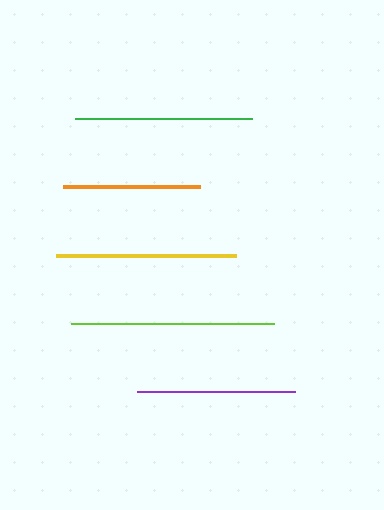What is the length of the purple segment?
The purple segment is approximately 159 pixels long.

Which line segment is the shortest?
The orange line is the shortest at approximately 138 pixels.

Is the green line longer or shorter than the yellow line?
The yellow line is longer than the green line.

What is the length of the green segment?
The green segment is approximately 177 pixels long.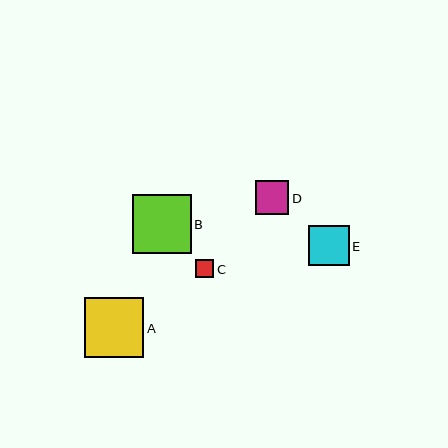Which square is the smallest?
Square C is the smallest with a size of approximately 18 pixels.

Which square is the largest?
Square A is the largest with a size of approximately 59 pixels.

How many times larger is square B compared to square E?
Square B is approximately 1.4 times the size of square E.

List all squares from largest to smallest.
From largest to smallest: A, B, E, D, C.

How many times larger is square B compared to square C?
Square B is approximately 3.2 times the size of square C.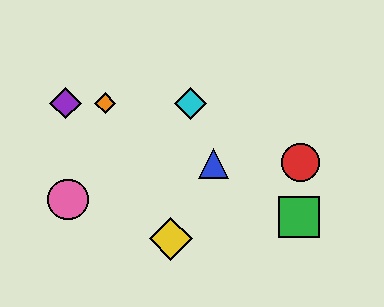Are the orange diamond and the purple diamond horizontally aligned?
Yes, both are at y≈103.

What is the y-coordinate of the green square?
The green square is at y≈217.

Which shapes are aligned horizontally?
The purple diamond, the orange diamond, the cyan diamond are aligned horizontally.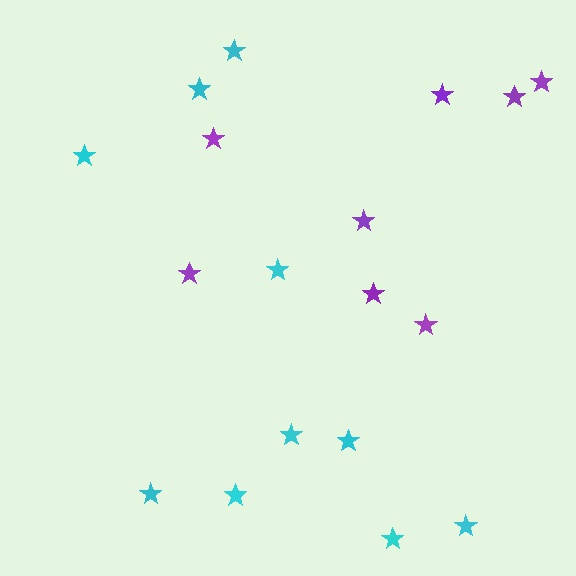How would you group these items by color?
There are 2 groups: one group of cyan stars (10) and one group of purple stars (8).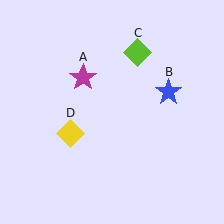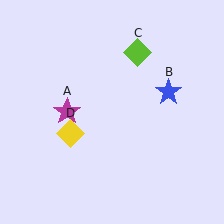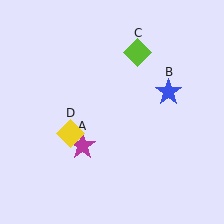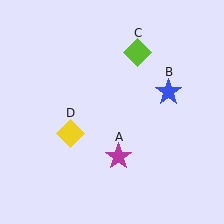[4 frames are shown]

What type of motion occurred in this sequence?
The magenta star (object A) rotated counterclockwise around the center of the scene.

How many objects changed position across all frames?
1 object changed position: magenta star (object A).